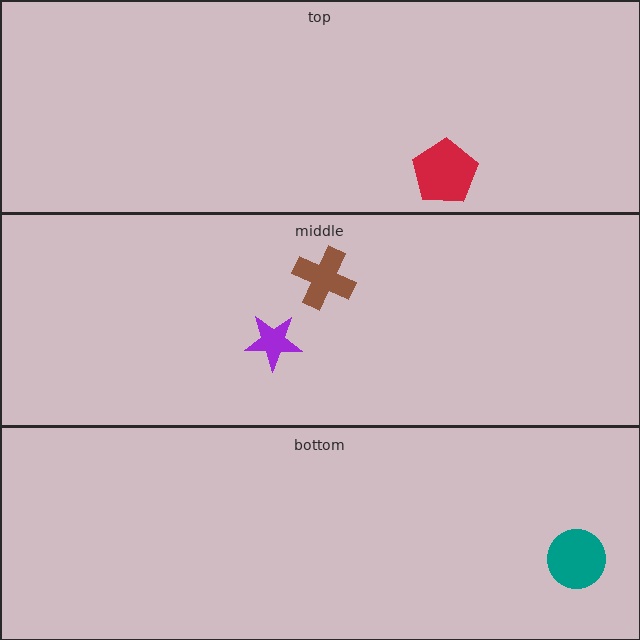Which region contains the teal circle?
The bottom region.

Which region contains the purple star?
The middle region.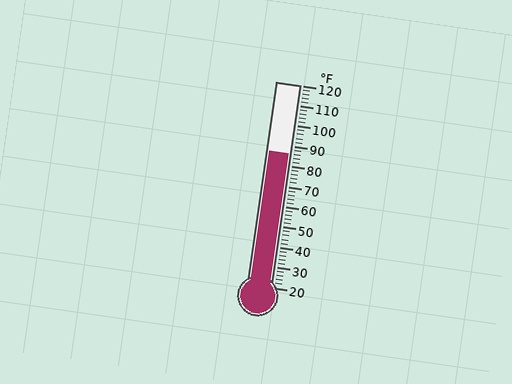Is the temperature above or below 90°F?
The temperature is below 90°F.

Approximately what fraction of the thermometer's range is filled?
The thermometer is filled to approximately 65% of its range.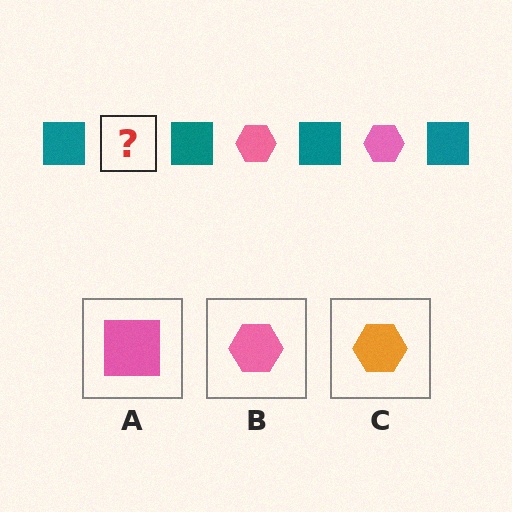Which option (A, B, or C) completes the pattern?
B.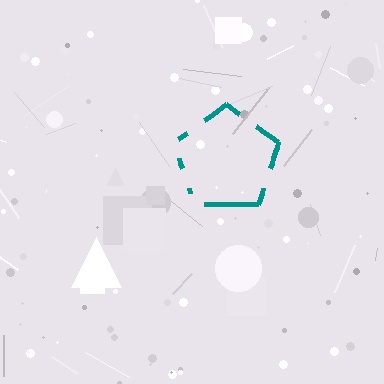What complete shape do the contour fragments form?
The contour fragments form a pentagon.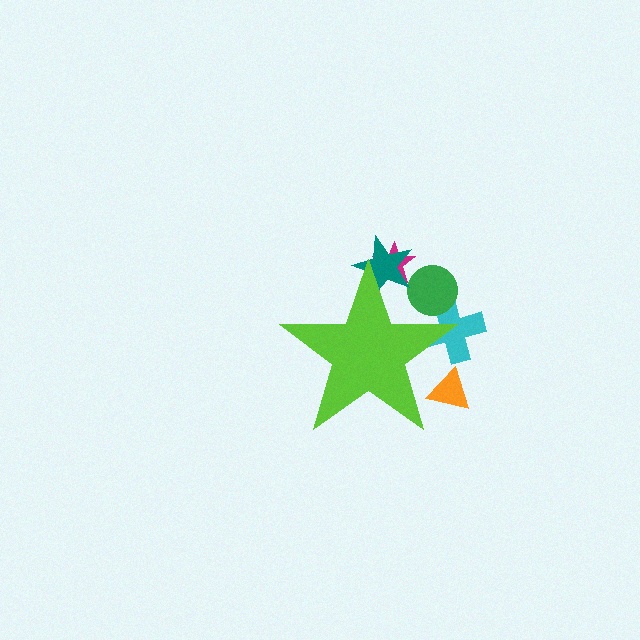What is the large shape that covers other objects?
A lime star.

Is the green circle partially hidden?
Yes, the green circle is partially hidden behind the lime star.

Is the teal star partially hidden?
Yes, the teal star is partially hidden behind the lime star.